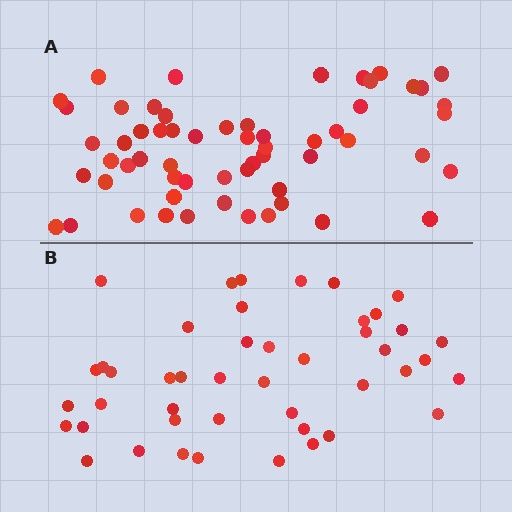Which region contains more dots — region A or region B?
Region A (the top region) has more dots.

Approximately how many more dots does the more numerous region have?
Region A has approximately 15 more dots than region B.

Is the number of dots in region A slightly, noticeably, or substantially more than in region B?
Region A has noticeably more, but not dramatically so. The ratio is roughly 1.3 to 1.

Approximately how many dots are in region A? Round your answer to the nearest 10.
About 60 dots. (The exact count is 59, which rounds to 60.)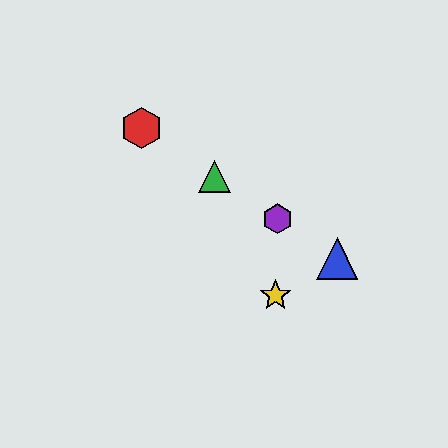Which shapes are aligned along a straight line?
The red hexagon, the blue triangle, the green triangle, the purple hexagon are aligned along a straight line.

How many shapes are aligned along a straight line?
4 shapes (the red hexagon, the blue triangle, the green triangle, the purple hexagon) are aligned along a straight line.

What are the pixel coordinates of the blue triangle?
The blue triangle is at (337, 258).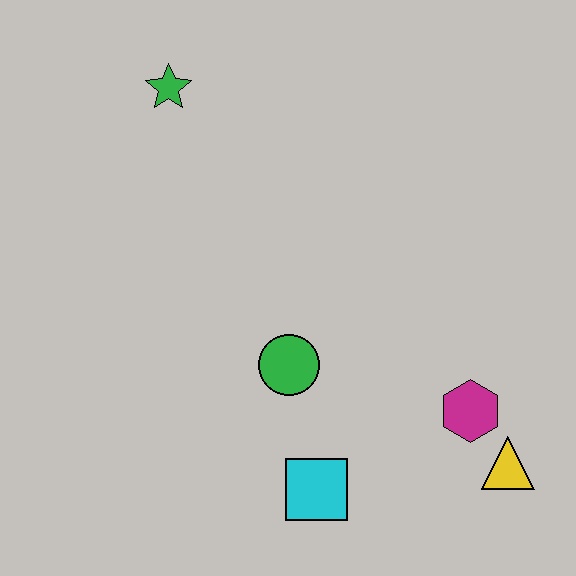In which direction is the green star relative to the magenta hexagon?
The green star is above the magenta hexagon.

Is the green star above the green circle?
Yes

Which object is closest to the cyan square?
The green circle is closest to the cyan square.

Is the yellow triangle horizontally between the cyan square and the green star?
No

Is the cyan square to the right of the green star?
Yes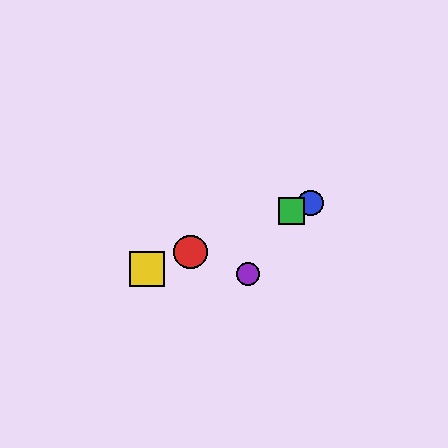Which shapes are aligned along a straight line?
The red circle, the blue circle, the green square, the yellow square are aligned along a straight line.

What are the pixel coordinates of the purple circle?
The purple circle is at (248, 274).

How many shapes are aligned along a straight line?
4 shapes (the red circle, the blue circle, the green square, the yellow square) are aligned along a straight line.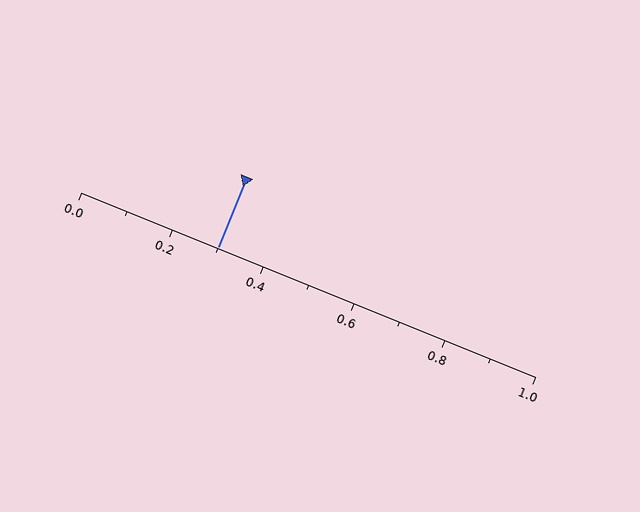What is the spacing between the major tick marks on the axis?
The major ticks are spaced 0.2 apart.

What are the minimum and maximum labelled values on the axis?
The axis runs from 0.0 to 1.0.